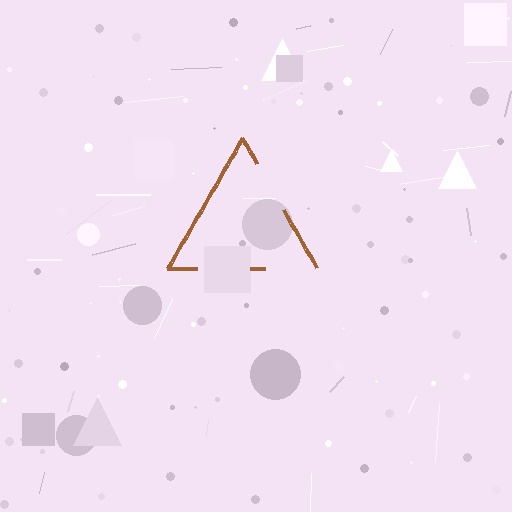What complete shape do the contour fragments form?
The contour fragments form a triangle.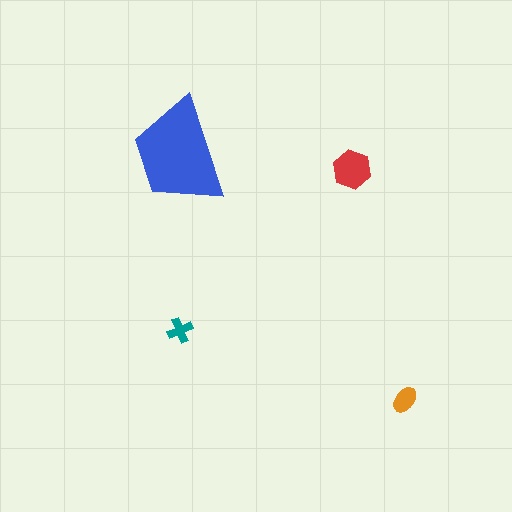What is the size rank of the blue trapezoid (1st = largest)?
1st.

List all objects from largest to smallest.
The blue trapezoid, the red hexagon, the orange ellipse, the teal cross.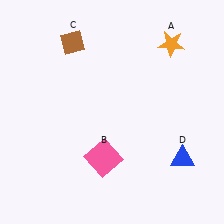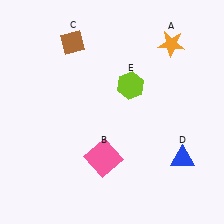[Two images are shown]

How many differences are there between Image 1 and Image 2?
There is 1 difference between the two images.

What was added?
A lime hexagon (E) was added in Image 2.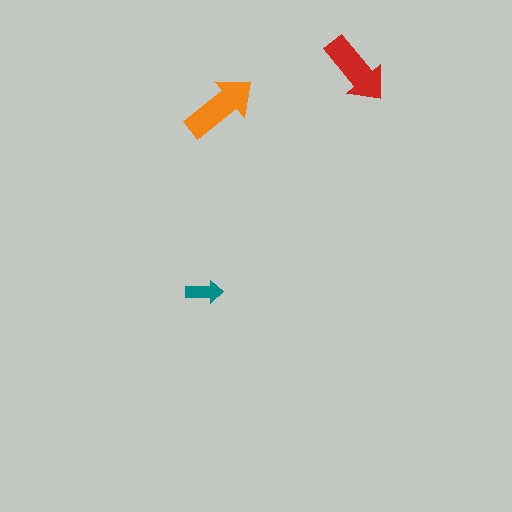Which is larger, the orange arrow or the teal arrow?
The orange one.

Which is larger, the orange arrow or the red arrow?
The orange one.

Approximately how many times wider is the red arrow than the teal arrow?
About 2 times wider.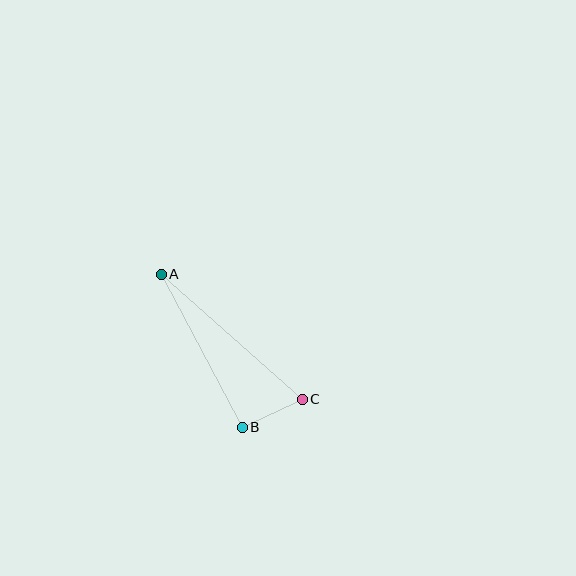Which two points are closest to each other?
Points B and C are closest to each other.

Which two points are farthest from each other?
Points A and C are farthest from each other.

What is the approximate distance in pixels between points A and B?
The distance between A and B is approximately 173 pixels.